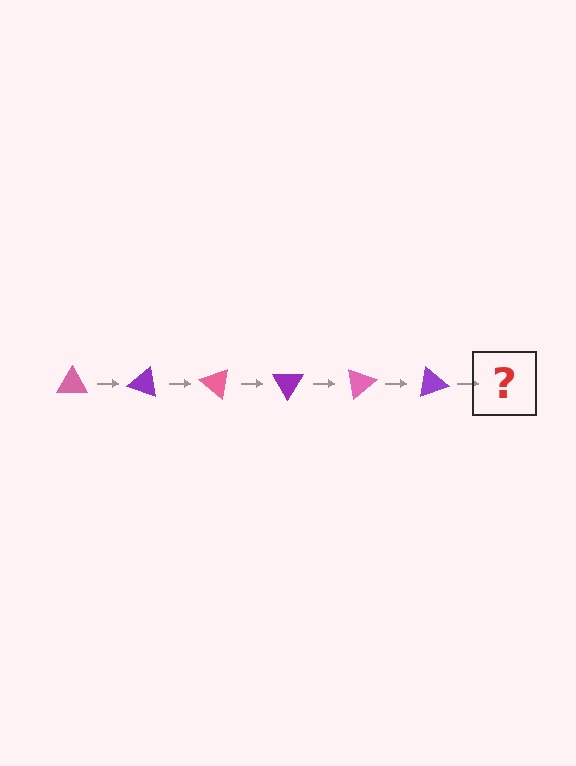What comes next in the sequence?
The next element should be a pink triangle, rotated 120 degrees from the start.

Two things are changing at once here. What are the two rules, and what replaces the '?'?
The two rules are that it rotates 20 degrees each step and the color cycles through pink and purple. The '?' should be a pink triangle, rotated 120 degrees from the start.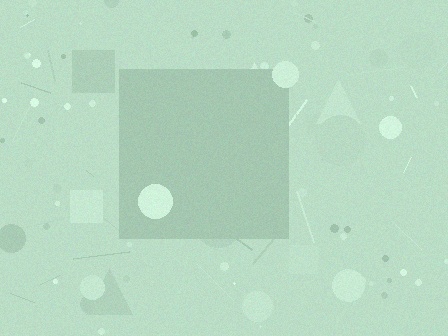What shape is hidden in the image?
A square is hidden in the image.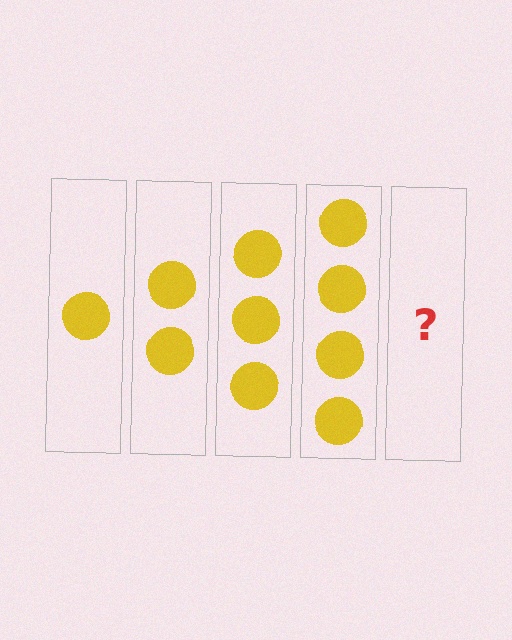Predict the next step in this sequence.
The next step is 5 circles.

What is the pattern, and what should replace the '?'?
The pattern is that each step adds one more circle. The '?' should be 5 circles.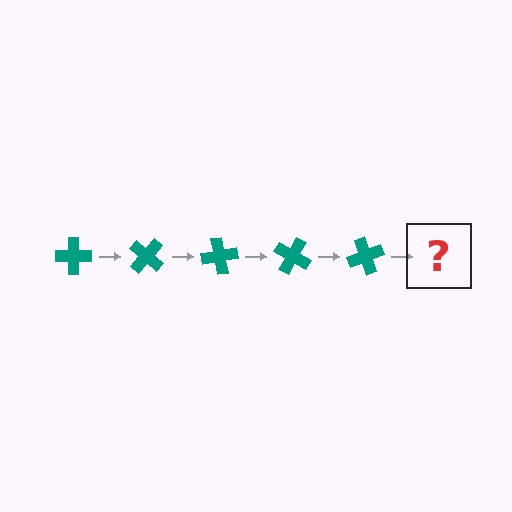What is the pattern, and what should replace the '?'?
The pattern is that the cross rotates 40 degrees each step. The '?' should be a teal cross rotated 200 degrees.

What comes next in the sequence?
The next element should be a teal cross rotated 200 degrees.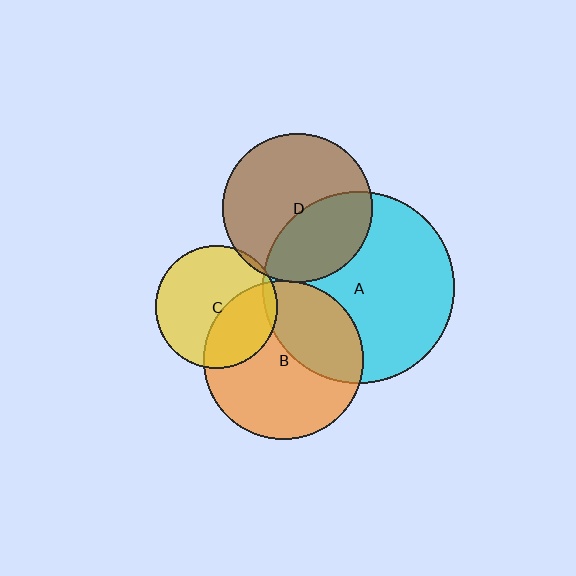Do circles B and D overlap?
Yes.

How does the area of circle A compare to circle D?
Approximately 1.7 times.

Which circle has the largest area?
Circle A (cyan).